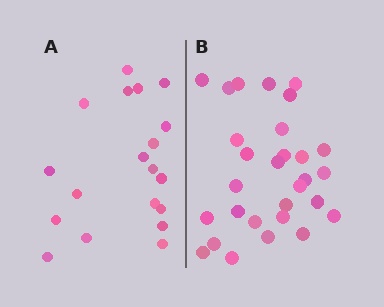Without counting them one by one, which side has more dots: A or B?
Region B (the right region) has more dots.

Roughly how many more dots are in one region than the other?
Region B has roughly 10 or so more dots than region A.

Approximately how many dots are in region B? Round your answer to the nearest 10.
About 30 dots. (The exact count is 29, which rounds to 30.)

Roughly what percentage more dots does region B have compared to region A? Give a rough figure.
About 55% more.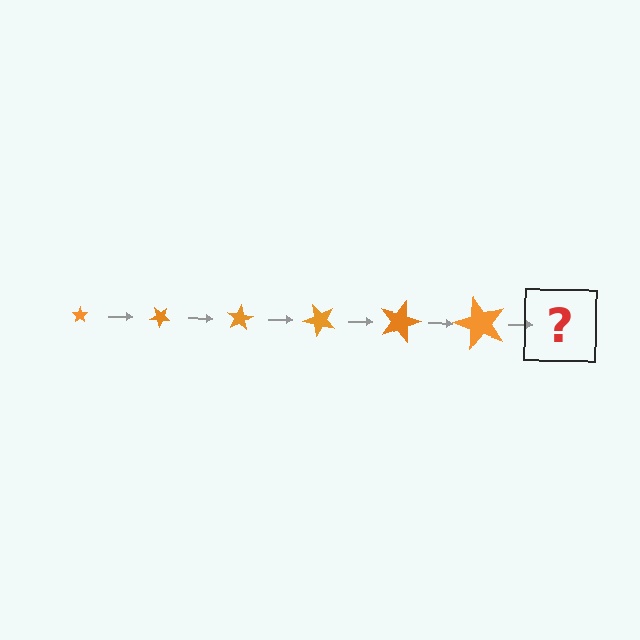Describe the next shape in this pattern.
It should be a star, larger than the previous one and rotated 240 degrees from the start.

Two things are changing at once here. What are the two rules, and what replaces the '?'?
The two rules are that the star grows larger each step and it rotates 40 degrees each step. The '?' should be a star, larger than the previous one and rotated 240 degrees from the start.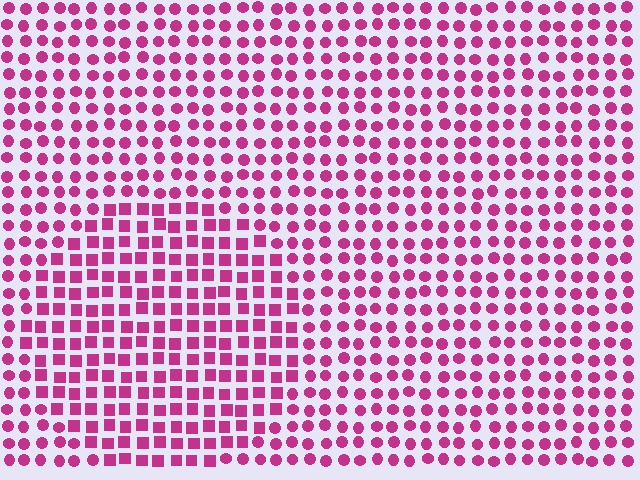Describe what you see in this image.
The image is filled with small magenta elements arranged in a uniform grid. A circle-shaped region contains squares, while the surrounding area contains circles. The boundary is defined purely by the change in element shape.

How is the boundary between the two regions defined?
The boundary is defined by a change in element shape: squares inside vs. circles outside. All elements share the same color and spacing.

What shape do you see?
I see a circle.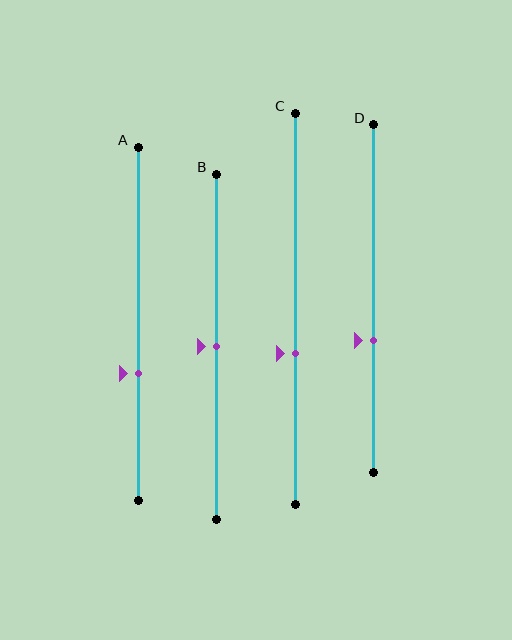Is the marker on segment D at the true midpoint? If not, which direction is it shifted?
No, the marker on segment D is shifted downward by about 12% of the segment length.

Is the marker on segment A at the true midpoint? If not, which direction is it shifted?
No, the marker on segment A is shifted downward by about 14% of the segment length.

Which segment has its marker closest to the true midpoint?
Segment B has its marker closest to the true midpoint.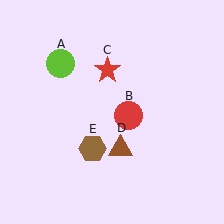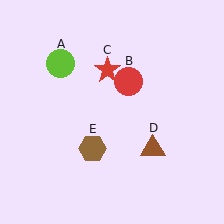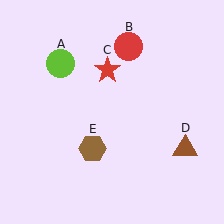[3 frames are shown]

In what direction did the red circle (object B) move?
The red circle (object B) moved up.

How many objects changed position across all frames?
2 objects changed position: red circle (object B), brown triangle (object D).